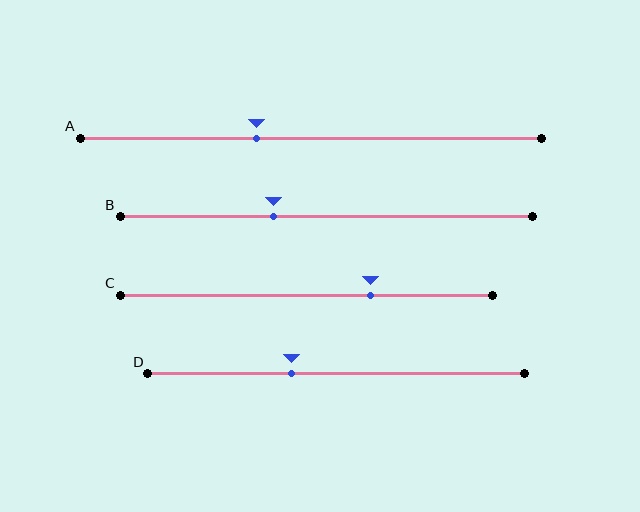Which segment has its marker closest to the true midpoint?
Segment A has its marker closest to the true midpoint.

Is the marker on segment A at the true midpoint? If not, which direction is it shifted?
No, the marker on segment A is shifted to the left by about 12% of the segment length.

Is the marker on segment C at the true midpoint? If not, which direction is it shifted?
No, the marker on segment C is shifted to the right by about 17% of the segment length.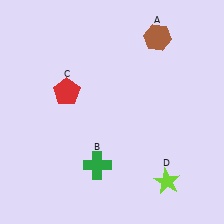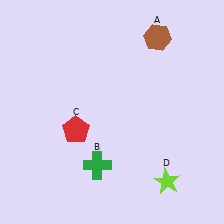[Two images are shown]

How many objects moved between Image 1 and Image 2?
1 object moved between the two images.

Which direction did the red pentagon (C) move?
The red pentagon (C) moved down.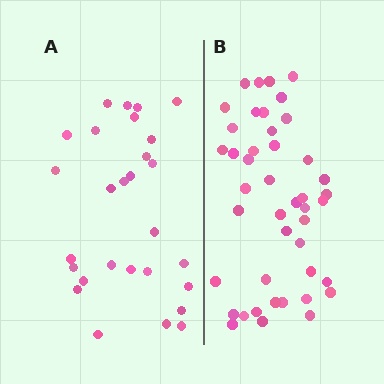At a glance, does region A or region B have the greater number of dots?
Region B (the right region) has more dots.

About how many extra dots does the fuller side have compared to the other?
Region B has approximately 15 more dots than region A.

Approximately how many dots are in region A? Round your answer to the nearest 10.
About 30 dots. (The exact count is 28, which rounds to 30.)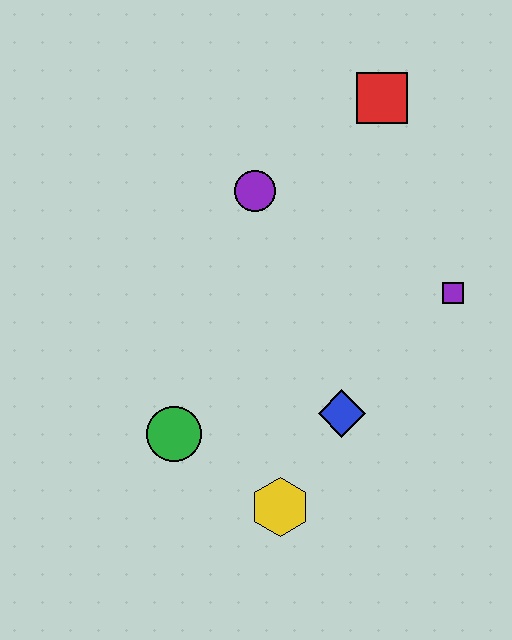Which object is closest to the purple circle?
The red square is closest to the purple circle.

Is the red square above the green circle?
Yes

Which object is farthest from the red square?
The yellow hexagon is farthest from the red square.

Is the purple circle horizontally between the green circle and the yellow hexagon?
Yes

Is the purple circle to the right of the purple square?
No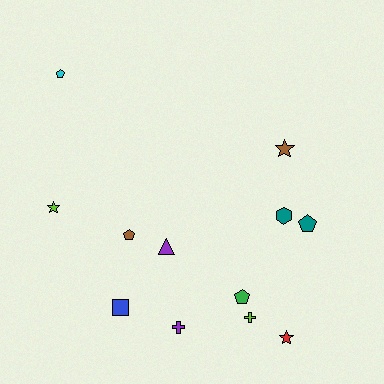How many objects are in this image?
There are 12 objects.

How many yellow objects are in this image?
There are no yellow objects.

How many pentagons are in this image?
There are 4 pentagons.